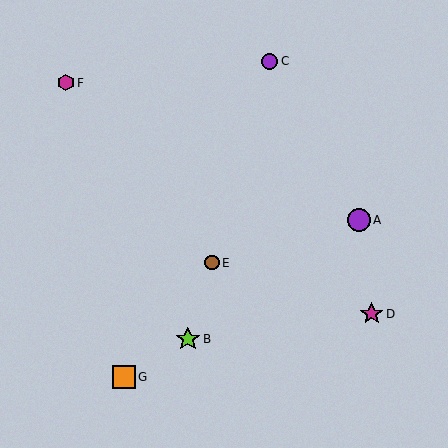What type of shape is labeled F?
Shape F is a magenta hexagon.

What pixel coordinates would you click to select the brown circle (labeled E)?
Click at (212, 263) to select the brown circle E.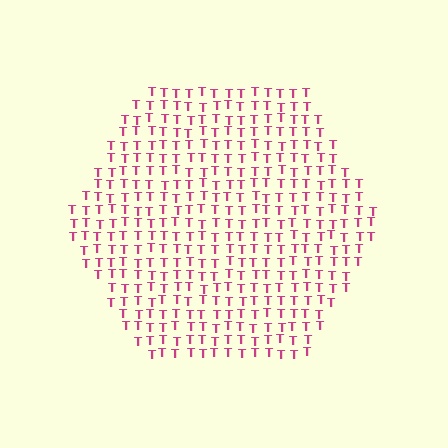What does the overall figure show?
The overall figure shows a hexagon.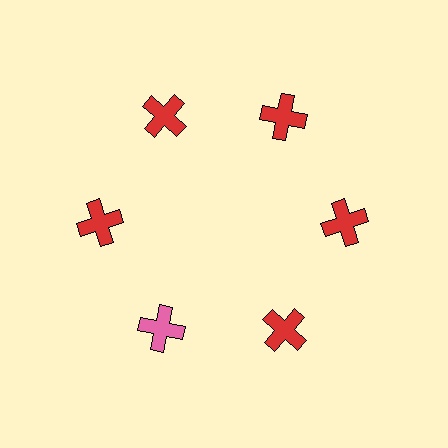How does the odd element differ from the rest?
It has a different color: pink instead of red.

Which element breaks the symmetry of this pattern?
The pink cross at roughly the 7 o'clock position breaks the symmetry. All other shapes are red crosses.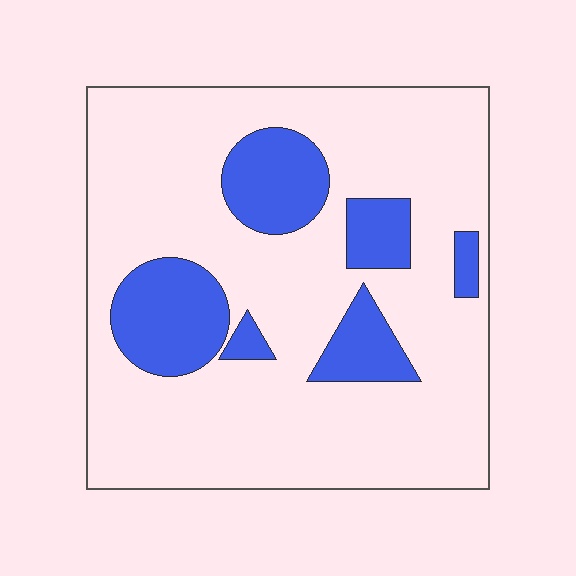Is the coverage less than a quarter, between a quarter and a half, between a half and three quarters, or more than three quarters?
Less than a quarter.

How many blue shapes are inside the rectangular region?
6.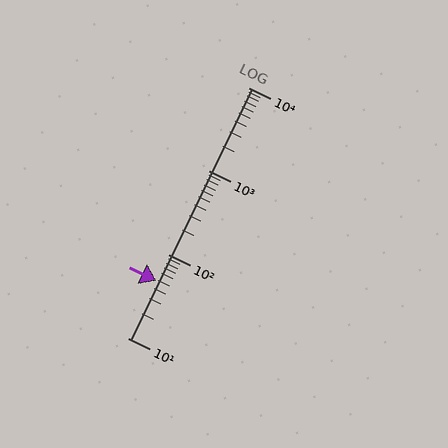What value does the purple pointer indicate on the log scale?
The pointer indicates approximately 49.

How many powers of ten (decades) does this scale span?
The scale spans 3 decades, from 10 to 10000.